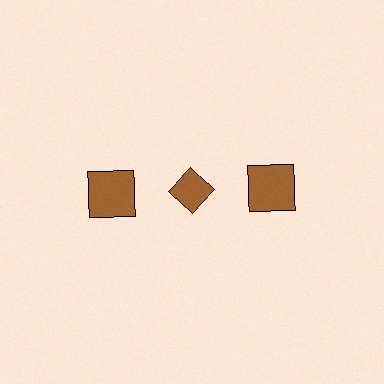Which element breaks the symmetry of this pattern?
The brown diamond in the top row, second from left column breaks the symmetry. All other shapes are brown squares.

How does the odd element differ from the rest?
It has a different shape: diamond instead of square.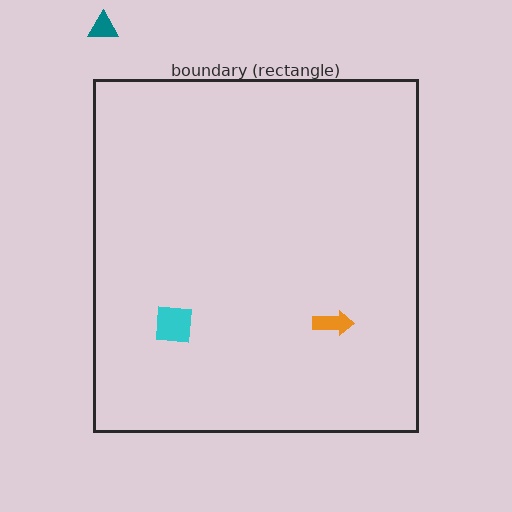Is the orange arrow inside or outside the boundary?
Inside.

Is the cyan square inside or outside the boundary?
Inside.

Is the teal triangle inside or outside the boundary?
Outside.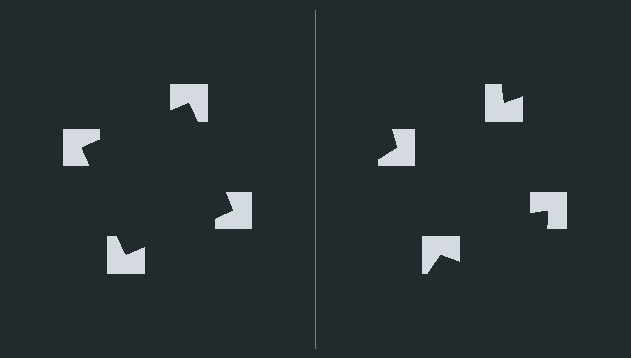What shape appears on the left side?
An illusory square.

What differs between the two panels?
The notched squares are positioned identically on both sides; only the wedge orientations differ. On the left they align to a square; on the right they are misaligned.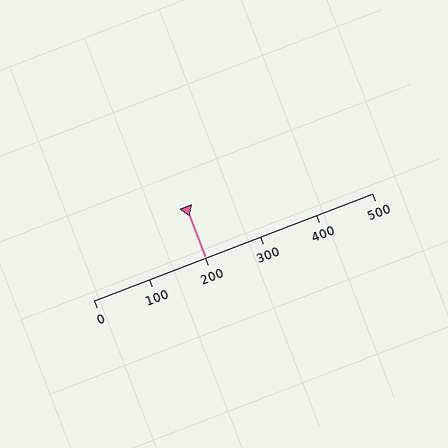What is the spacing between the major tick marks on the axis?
The major ticks are spaced 100 apart.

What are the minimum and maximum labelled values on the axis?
The axis runs from 0 to 500.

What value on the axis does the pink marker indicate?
The marker indicates approximately 200.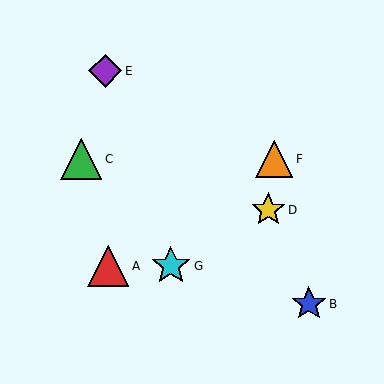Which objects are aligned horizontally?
Objects A, G are aligned horizontally.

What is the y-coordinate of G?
Object G is at y≈266.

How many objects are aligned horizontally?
2 objects (A, G) are aligned horizontally.